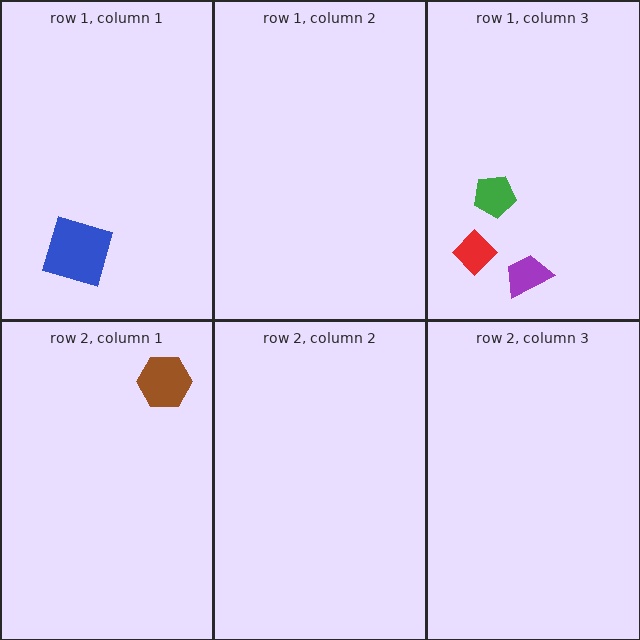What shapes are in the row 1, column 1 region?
The blue square.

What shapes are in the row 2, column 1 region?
The brown hexagon.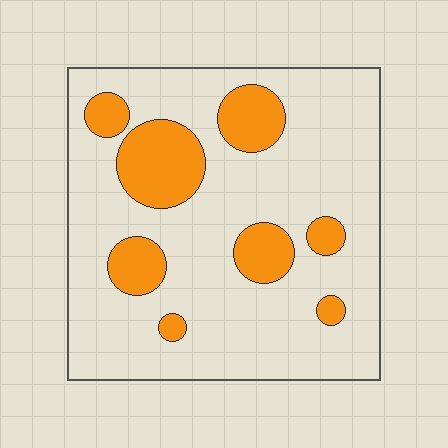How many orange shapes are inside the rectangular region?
8.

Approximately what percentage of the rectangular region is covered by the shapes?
Approximately 20%.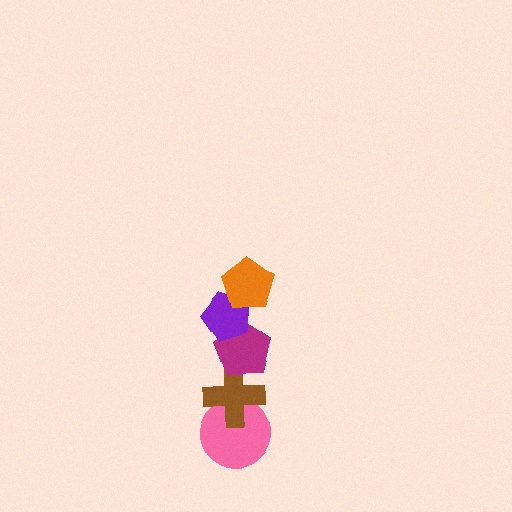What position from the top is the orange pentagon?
The orange pentagon is 1st from the top.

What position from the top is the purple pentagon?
The purple pentagon is 2nd from the top.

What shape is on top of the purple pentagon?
The orange pentagon is on top of the purple pentagon.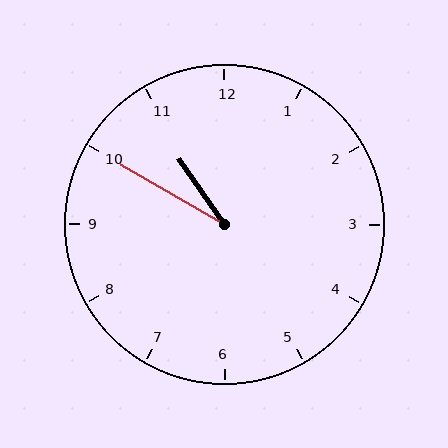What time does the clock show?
10:50.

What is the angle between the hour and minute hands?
Approximately 25 degrees.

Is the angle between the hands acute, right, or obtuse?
It is acute.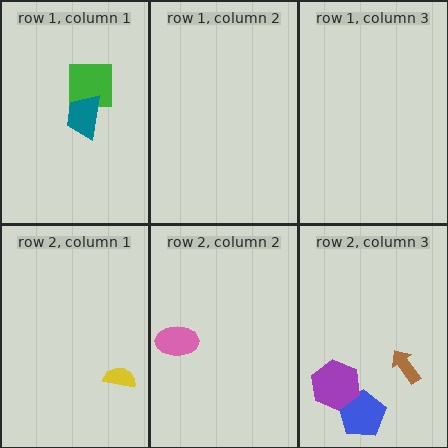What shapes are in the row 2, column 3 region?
The blue pentagon, the purple hexagon, the brown arrow.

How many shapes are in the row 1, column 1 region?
2.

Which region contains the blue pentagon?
The row 2, column 3 region.